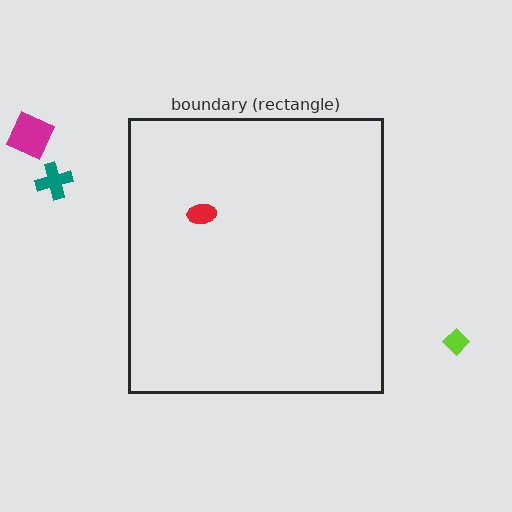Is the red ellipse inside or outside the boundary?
Inside.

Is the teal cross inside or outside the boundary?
Outside.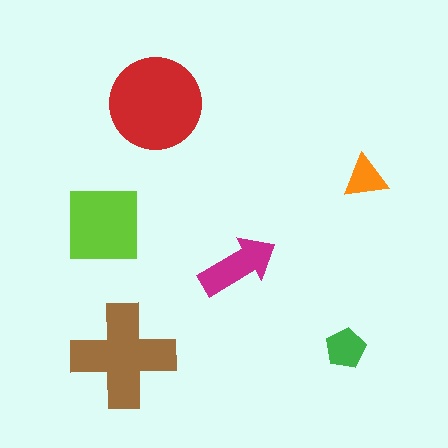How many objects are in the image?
There are 6 objects in the image.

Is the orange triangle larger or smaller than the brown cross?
Smaller.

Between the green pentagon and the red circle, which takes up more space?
The red circle.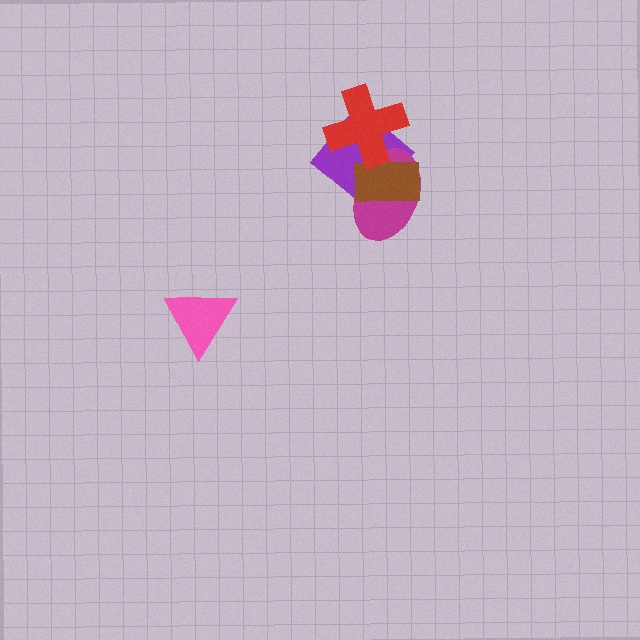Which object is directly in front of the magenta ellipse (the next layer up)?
The brown rectangle is directly in front of the magenta ellipse.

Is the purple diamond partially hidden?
Yes, it is partially covered by another shape.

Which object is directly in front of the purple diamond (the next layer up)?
The magenta ellipse is directly in front of the purple diamond.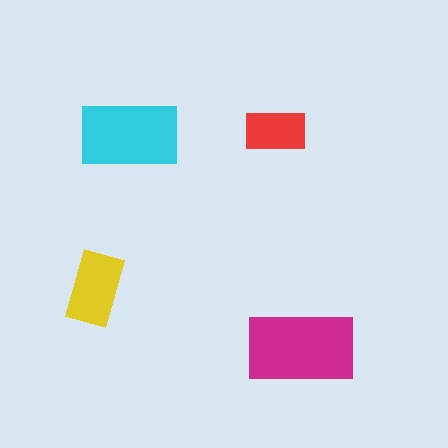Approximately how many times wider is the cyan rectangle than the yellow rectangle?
About 1.5 times wider.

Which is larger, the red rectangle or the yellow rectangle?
The yellow one.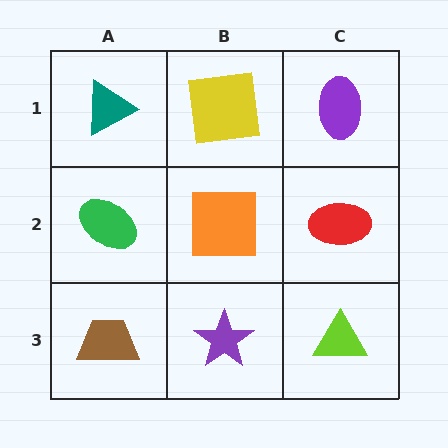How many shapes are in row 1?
3 shapes.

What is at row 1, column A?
A teal triangle.